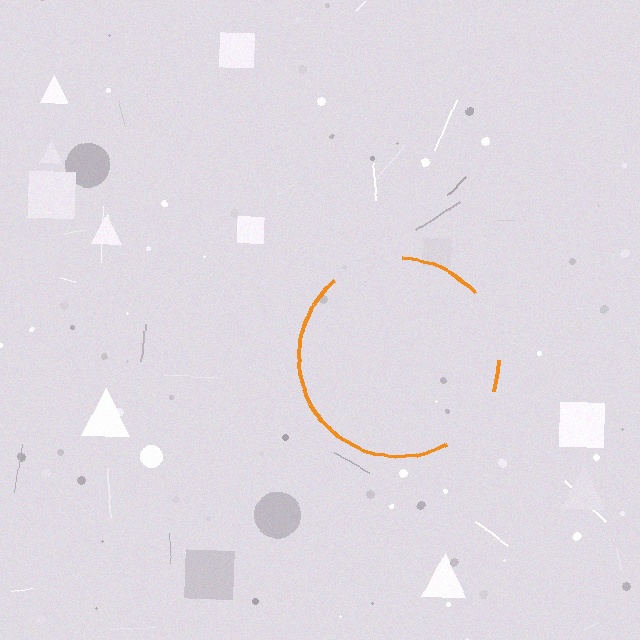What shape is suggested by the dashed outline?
The dashed outline suggests a circle.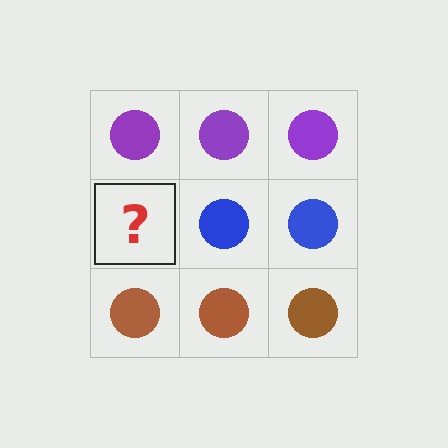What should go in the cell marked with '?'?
The missing cell should contain a blue circle.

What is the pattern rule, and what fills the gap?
The rule is that each row has a consistent color. The gap should be filled with a blue circle.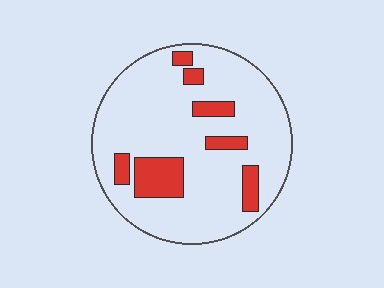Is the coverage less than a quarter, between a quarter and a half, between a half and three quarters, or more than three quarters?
Less than a quarter.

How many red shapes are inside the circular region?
7.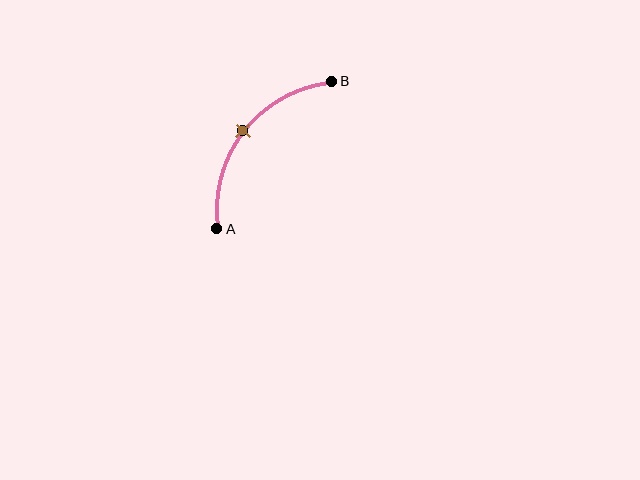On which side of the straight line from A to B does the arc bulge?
The arc bulges above and to the left of the straight line connecting A and B.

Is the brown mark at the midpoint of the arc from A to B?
Yes. The brown mark lies on the arc at equal arc-length from both A and B — it is the arc midpoint.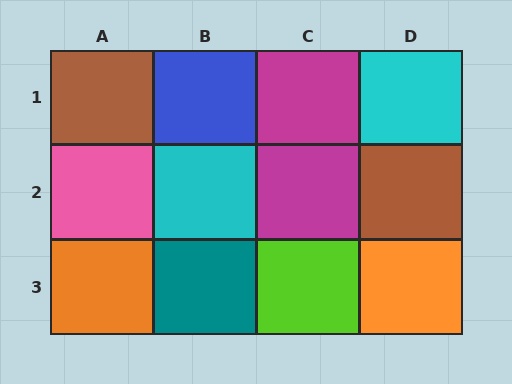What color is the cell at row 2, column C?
Magenta.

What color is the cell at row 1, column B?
Blue.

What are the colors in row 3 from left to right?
Orange, teal, lime, orange.